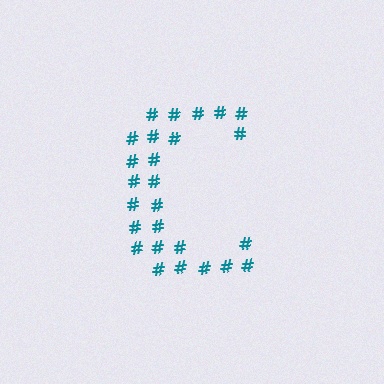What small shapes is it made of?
It is made of small hash symbols.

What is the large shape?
The large shape is the letter C.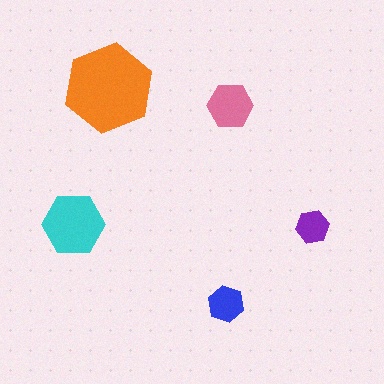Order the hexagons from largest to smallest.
the orange one, the cyan one, the pink one, the blue one, the purple one.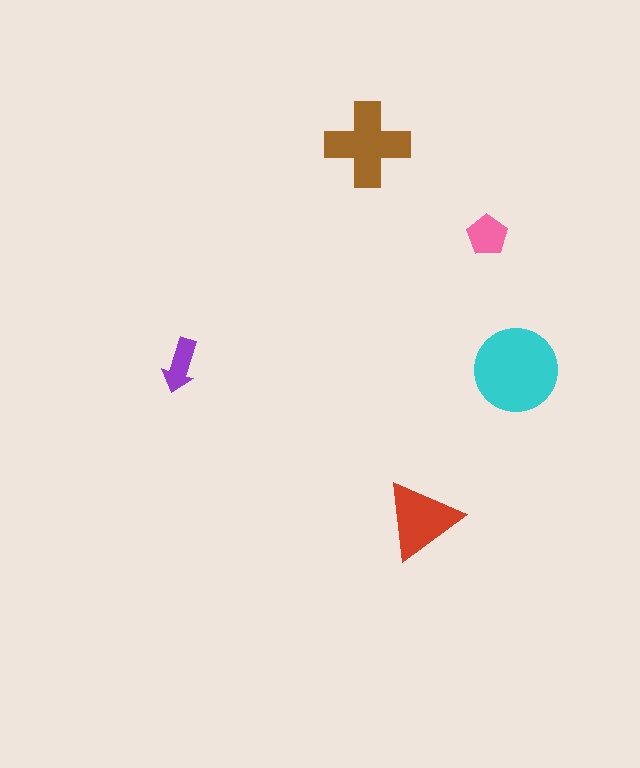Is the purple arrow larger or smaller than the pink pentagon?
Smaller.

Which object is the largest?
The cyan circle.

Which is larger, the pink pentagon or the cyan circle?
The cyan circle.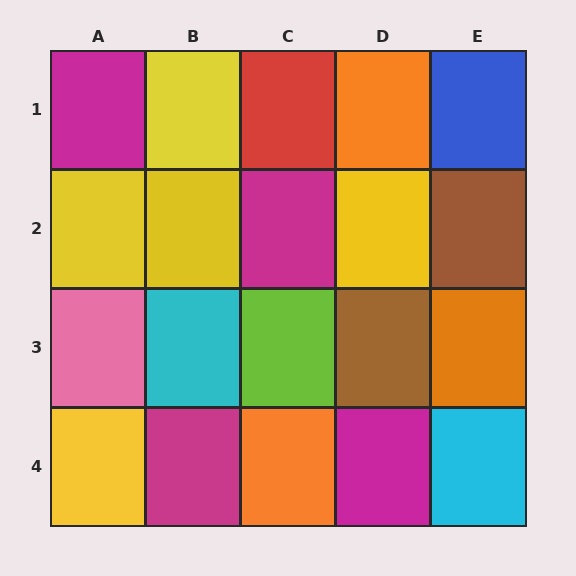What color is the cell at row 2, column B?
Yellow.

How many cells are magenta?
4 cells are magenta.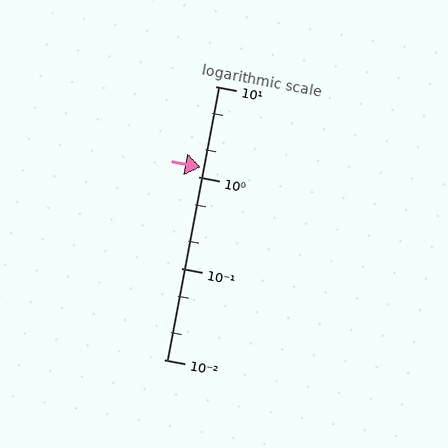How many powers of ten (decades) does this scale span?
The scale spans 3 decades, from 0.01 to 10.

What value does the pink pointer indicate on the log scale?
The pointer indicates approximately 1.3.